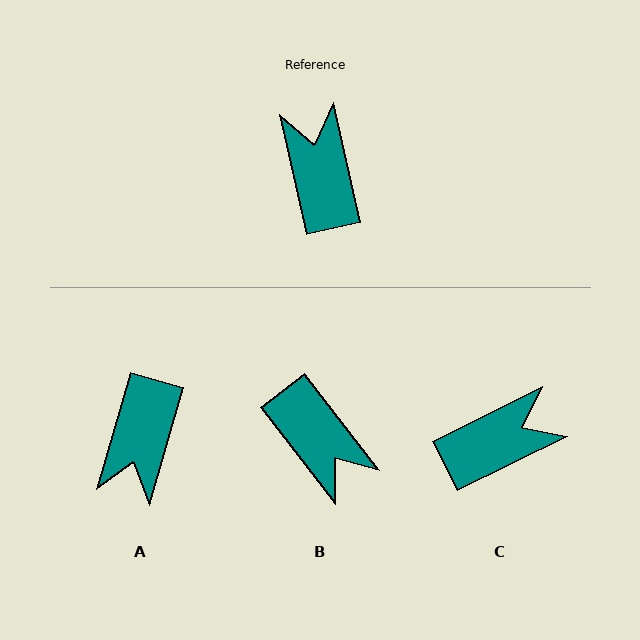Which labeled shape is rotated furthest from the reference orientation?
B, about 155 degrees away.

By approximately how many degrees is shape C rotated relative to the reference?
Approximately 76 degrees clockwise.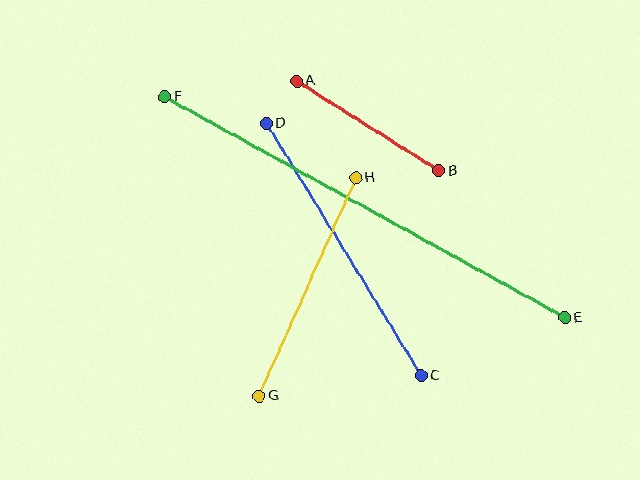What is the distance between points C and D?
The distance is approximately 296 pixels.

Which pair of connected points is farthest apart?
Points E and F are farthest apart.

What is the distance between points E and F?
The distance is approximately 457 pixels.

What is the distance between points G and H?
The distance is approximately 238 pixels.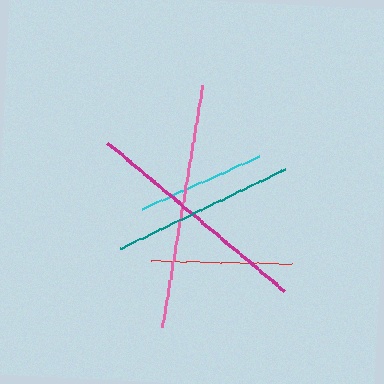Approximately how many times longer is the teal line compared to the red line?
The teal line is approximately 1.3 times the length of the red line.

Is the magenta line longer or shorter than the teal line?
The magenta line is longer than the teal line.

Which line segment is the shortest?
The cyan line is the shortest at approximately 127 pixels.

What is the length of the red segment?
The red segment is approximately 140 pixels long.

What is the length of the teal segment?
The teal segment is approximately 183 pixels long.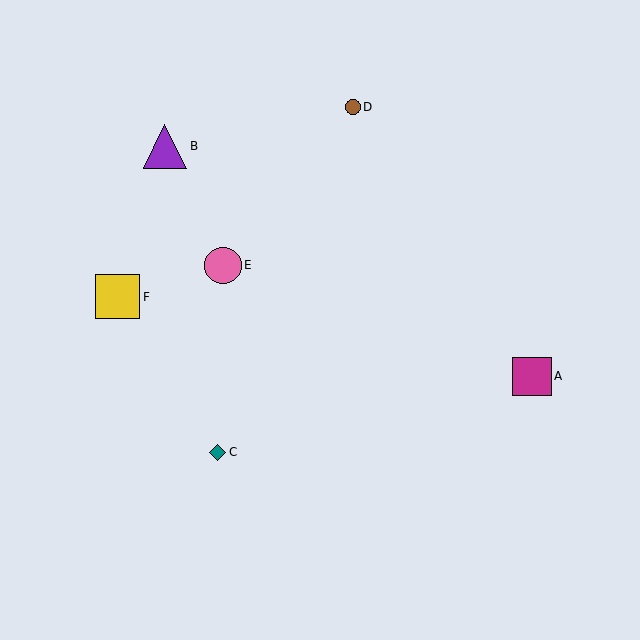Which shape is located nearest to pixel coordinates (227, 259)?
The pink circle (labeled E) at (223, 265) is nearest to that location.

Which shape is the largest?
The yellow square (labeled F) is the largest.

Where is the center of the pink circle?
The center of the pink circle is at (223, 265).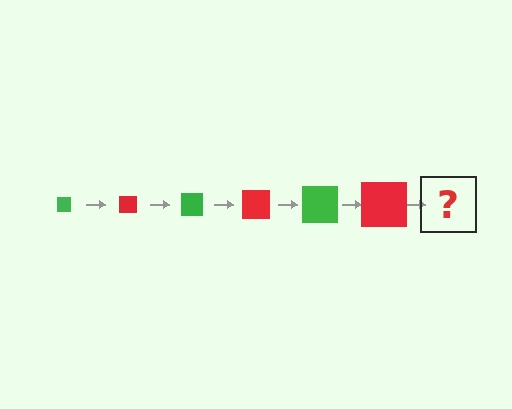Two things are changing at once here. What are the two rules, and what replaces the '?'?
The two rules are that the square grows larger each step and the color cycles through green and red. The '?' should be a green square, larger than the previous one.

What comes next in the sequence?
The next element should be a green square, larger than the previous one.